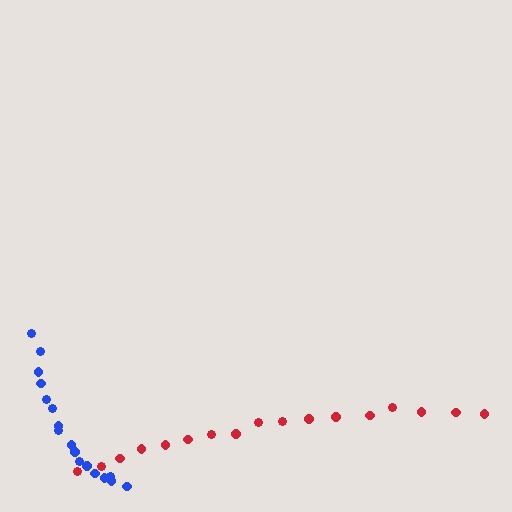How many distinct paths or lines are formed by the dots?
There are 2 distinct paths.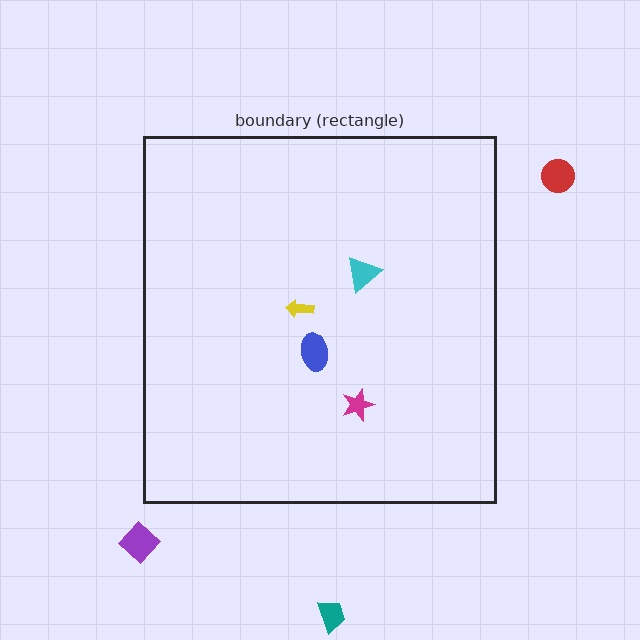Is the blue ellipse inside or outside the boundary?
Inside.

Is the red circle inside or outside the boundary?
Outside.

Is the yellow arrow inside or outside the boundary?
Inside.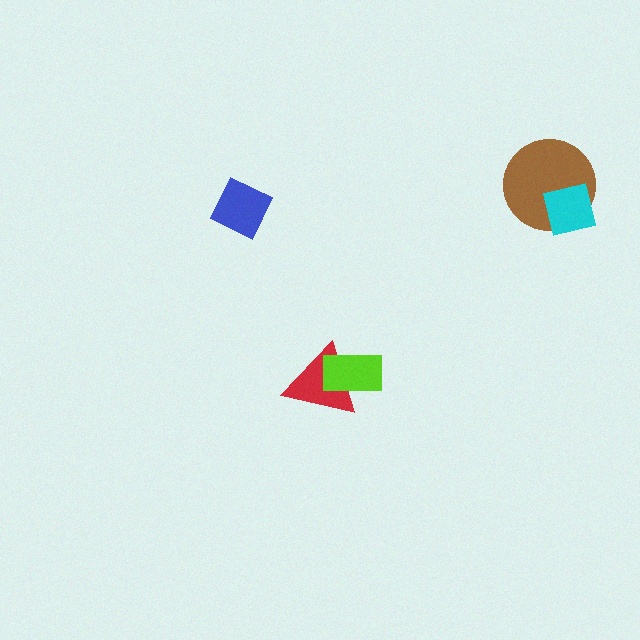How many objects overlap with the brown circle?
1 object overlaps with the brown circle.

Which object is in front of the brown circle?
The cyan square is in front of the brown circle.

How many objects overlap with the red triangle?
1 object overlaps with the red triangle.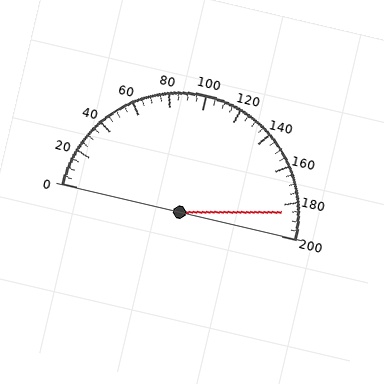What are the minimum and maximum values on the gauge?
The gauge ranges from 0 to 200.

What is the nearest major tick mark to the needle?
The nearest major tick mark is 180.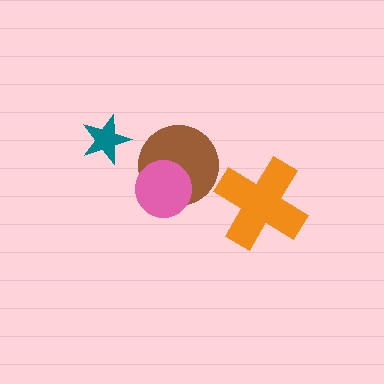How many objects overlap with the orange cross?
0 objects overlap with the orange cross.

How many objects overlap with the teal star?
0 objects overlap with the teal star.